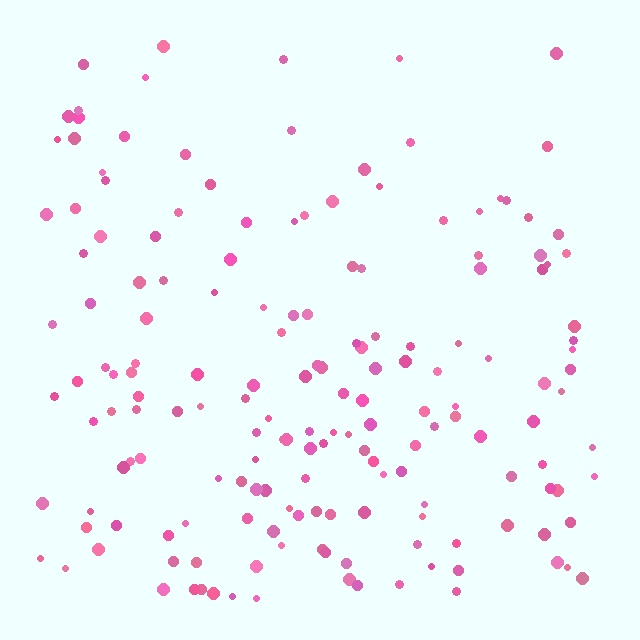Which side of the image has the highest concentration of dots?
The bottom.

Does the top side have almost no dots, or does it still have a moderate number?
Still a moderate number, just noticeably fewer than the bottom.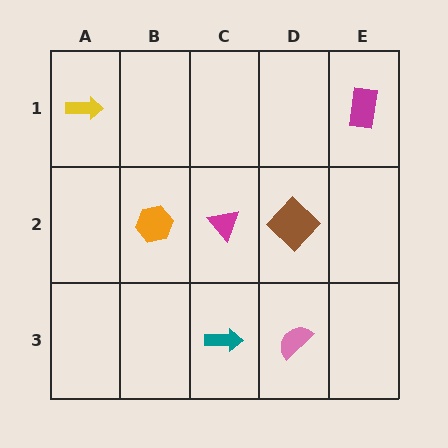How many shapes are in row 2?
3 shapes.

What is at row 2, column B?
An orange hexagon.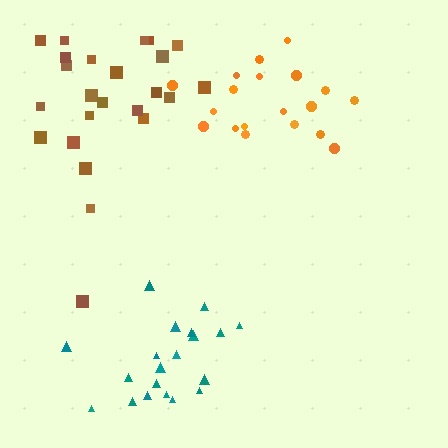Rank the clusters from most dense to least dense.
teal, brown, orange.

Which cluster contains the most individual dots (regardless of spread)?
Brown (24).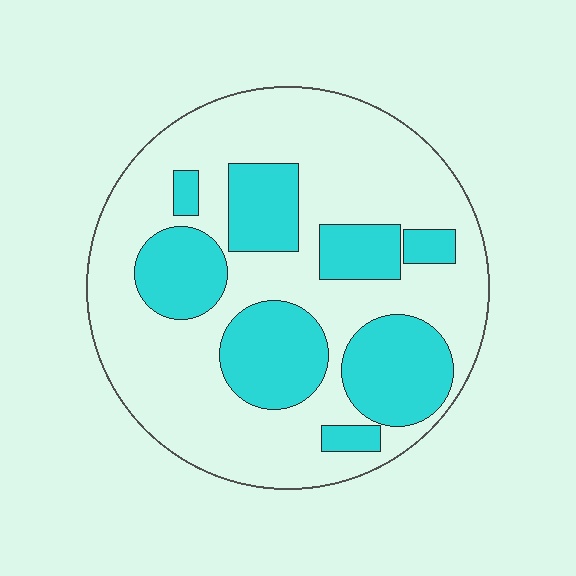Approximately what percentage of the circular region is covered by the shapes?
Approximately 35%.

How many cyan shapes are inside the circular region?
8.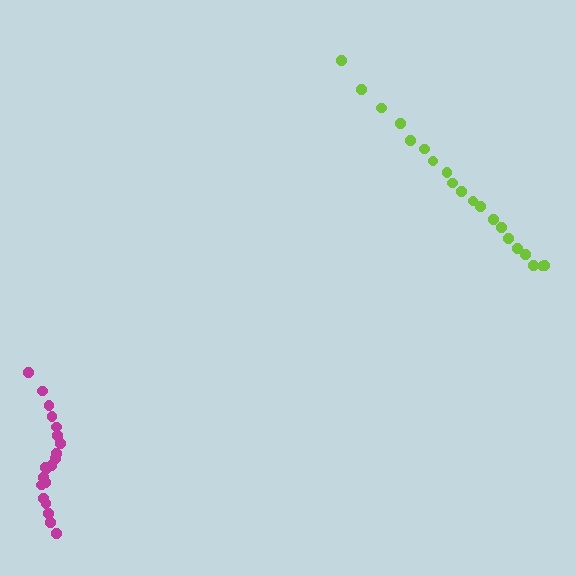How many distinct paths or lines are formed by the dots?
There are 2 distinct paths.